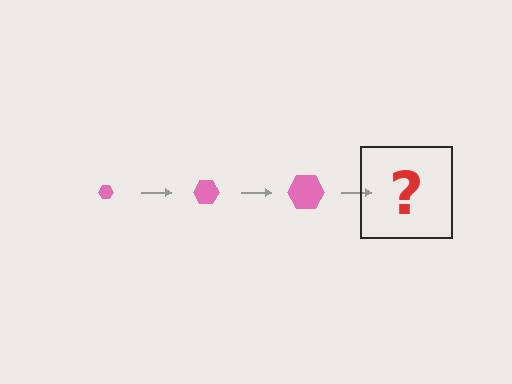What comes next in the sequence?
The next element should be a pink hexagon, larger than the previous one.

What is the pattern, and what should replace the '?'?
The pattern is that the hexagon gets progressively larger each step. The '?' should be a pink hexagon, larger than the previous one.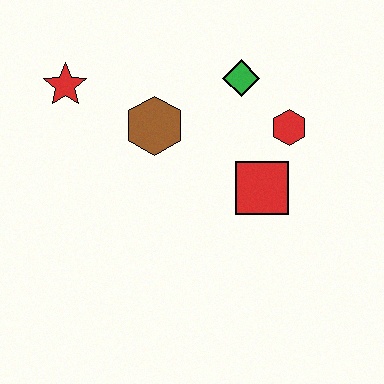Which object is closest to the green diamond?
The red hexagon is closest to the green diamond.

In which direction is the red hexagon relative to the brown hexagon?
The red hexagon is to the right of the brown hexagon.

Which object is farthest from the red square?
The red star is farthest from the red square.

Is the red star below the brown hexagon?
No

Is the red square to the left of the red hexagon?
Yes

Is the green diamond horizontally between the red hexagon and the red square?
No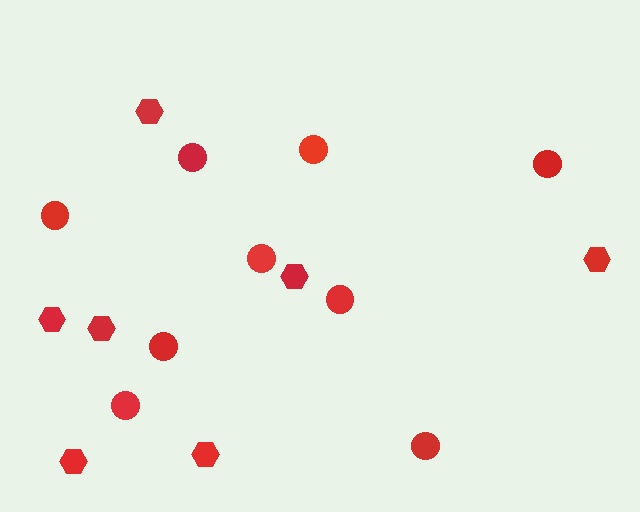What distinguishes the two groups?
There are 2 groups: one group of circles (9) and one group of hexagons (7).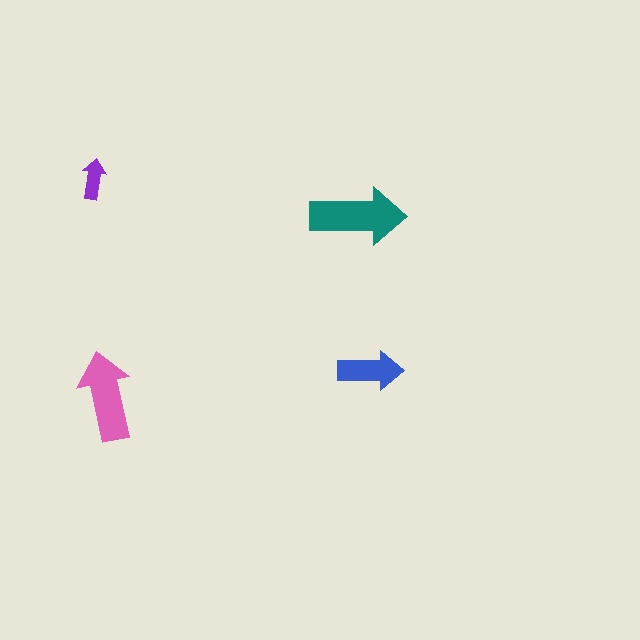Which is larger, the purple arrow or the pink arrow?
The pink one.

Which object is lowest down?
The pink arrow is bottommost.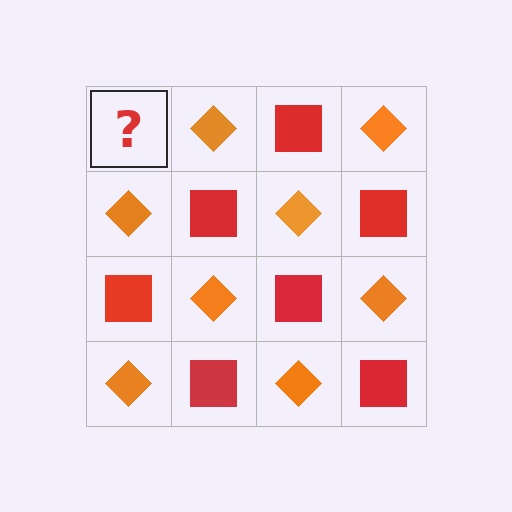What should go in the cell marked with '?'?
The missing cell should contain a red square.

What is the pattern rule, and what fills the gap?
The rule is that it alternates red square and orange diamond in a checkerboard pattern. The gap should be filled with a red square.